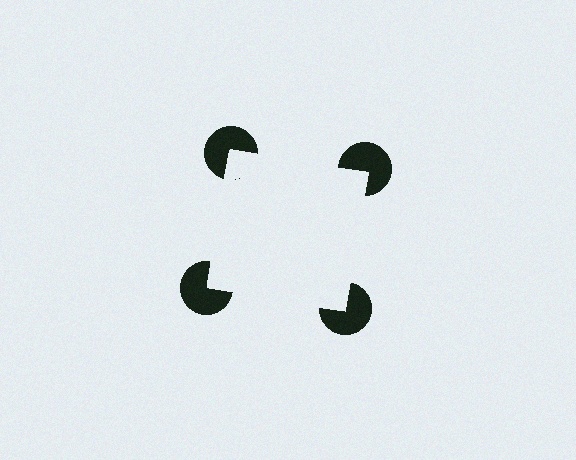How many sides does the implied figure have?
4 sides.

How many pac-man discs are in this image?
There are 4 — one at each vertex of the illusory square.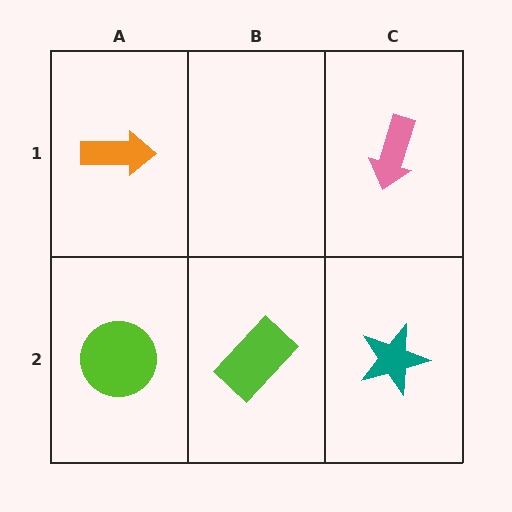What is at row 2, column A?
A lime circle.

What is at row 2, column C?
A teal star.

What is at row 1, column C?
A pink arrow.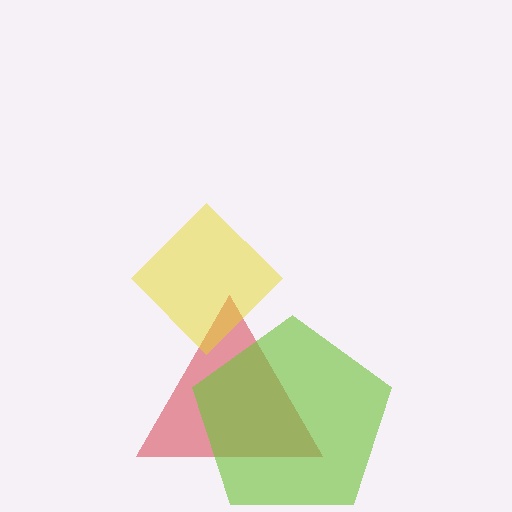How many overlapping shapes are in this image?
There are 3 overlapping shapes in the image.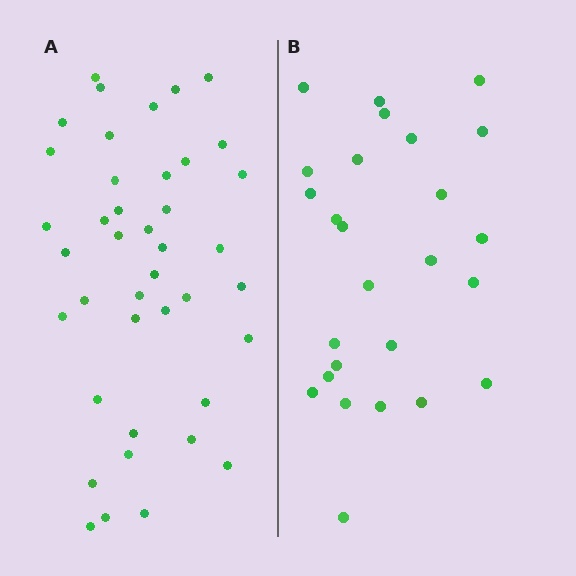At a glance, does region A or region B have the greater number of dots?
Region A (the left region) has more dots.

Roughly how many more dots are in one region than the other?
Region A has approximately 15 more dots than region B.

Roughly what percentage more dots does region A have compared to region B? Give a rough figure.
About 60% more.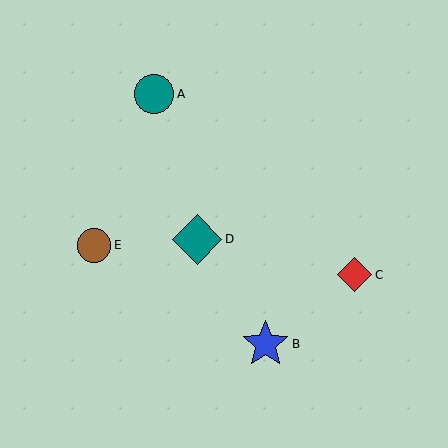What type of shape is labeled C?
Shape C is a red diamond.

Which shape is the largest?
The teal diamond (labeled D) is the largest.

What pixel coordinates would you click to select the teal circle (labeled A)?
Click at (154, 94) to select the teal circle A.